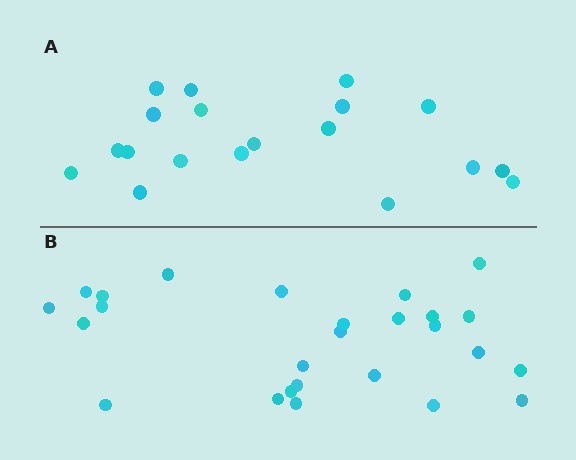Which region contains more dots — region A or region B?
Region B (the bottom region) has more dots.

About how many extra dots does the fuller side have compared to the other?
Region B has roughly 8 or so more dots than region A.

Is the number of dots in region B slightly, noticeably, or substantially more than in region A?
Region B has noticeably more, but not dramatically so. The ratio is roughly 1.4 to 1.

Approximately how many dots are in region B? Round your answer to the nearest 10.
About 30 dots. (The exact count is 26, which rounds to 30.)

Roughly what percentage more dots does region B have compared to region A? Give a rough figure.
About 35% more.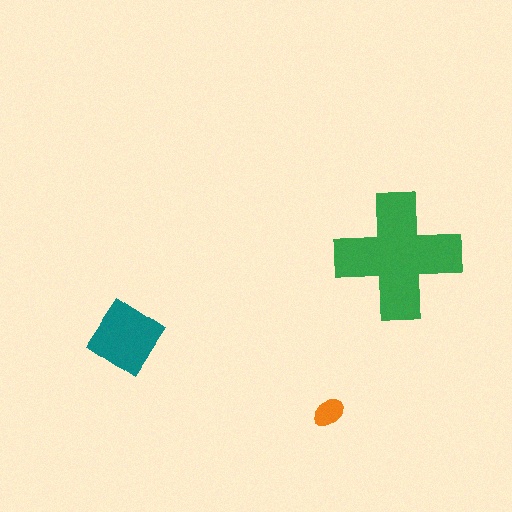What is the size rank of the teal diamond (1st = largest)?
2nd.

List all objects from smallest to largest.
The orange ellipse, the teal diamond, the green cross.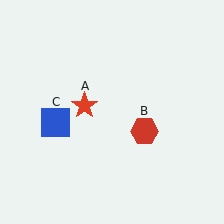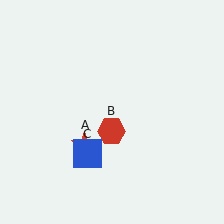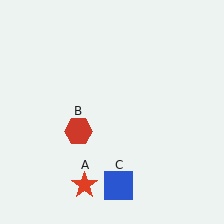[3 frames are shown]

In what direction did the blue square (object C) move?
The blue square (object C) moved down and to the right.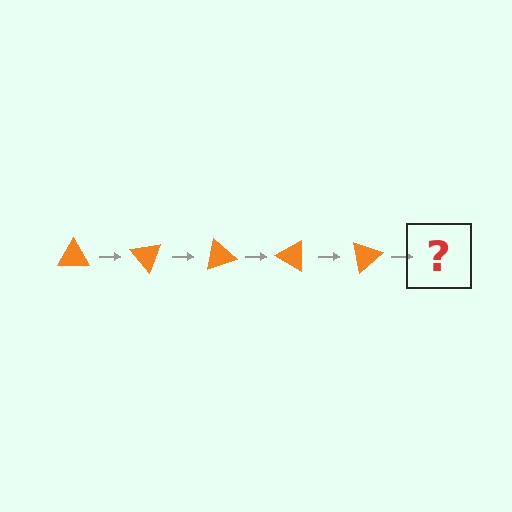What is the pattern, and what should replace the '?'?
The pattern is that the triangle rotates 50 degrees each step. The '?' should be an orange triangle rotated 250 degrees.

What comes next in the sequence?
The next element should be an orange triangle rotated 250 degrees.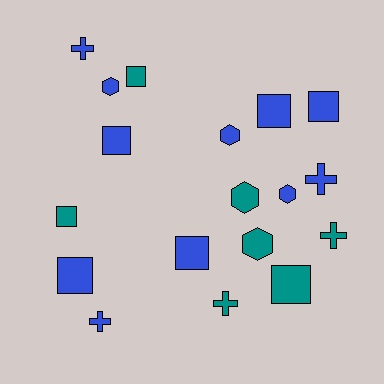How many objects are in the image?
There are 18 objects.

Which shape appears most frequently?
Square, with 8 objects.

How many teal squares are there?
There are 3 teal squares.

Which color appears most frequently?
Blue, with 11 objects.